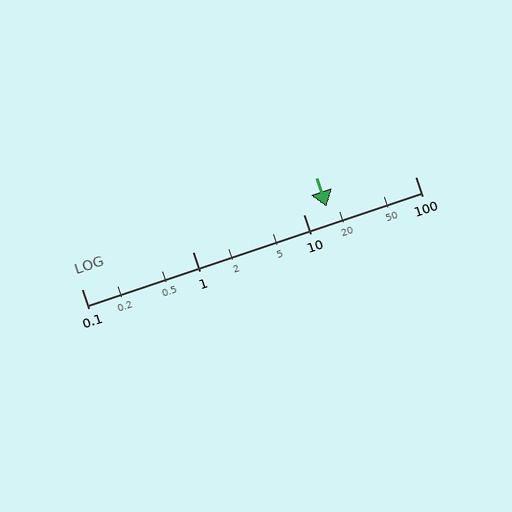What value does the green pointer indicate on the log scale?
The pointer indicates approximately 16.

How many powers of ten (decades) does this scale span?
The scale spans 3 decades, from 0.1 to 100.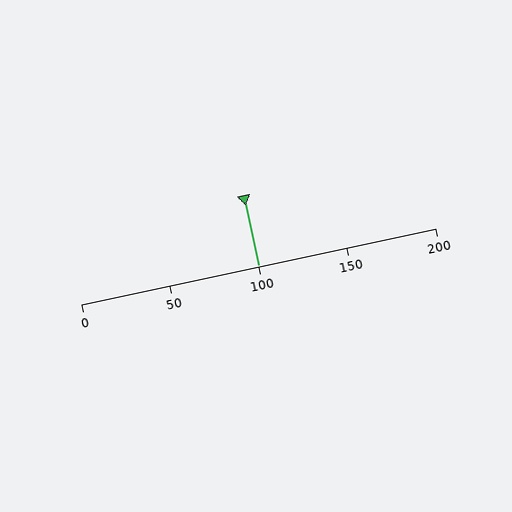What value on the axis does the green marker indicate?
The marker indicates approximately 100.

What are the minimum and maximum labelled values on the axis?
The axis runs from 0 to 200.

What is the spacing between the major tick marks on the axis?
The major ticks are spaced 50 apart.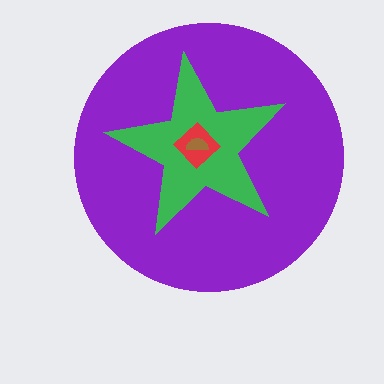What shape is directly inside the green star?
The red diamond.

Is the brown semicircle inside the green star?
Yes.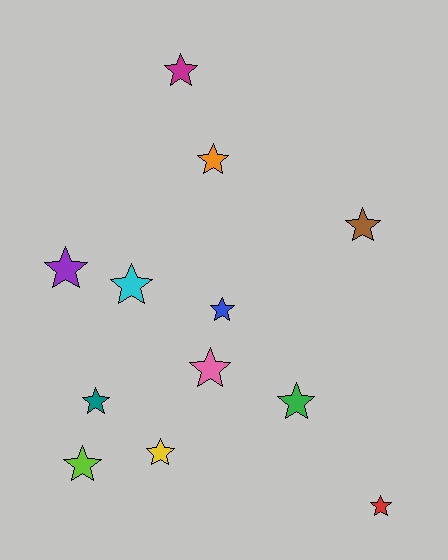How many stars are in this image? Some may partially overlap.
There are 12 stars.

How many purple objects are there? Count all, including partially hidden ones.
There is 1 purple object.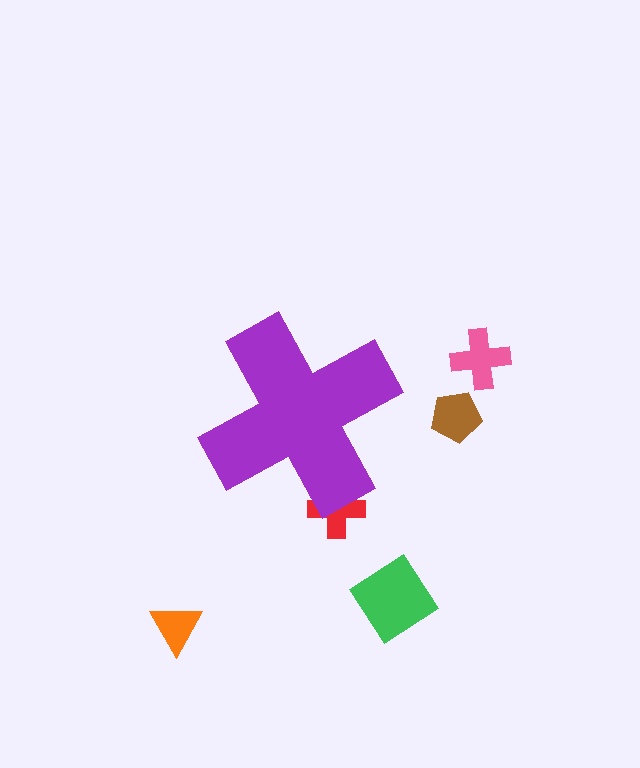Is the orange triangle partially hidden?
No, the orange triangle is fully visible.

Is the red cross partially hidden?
Yes, the red cross is partially hidden behind the purple cross.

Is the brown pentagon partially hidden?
No, the brown pentagon is fully visible.